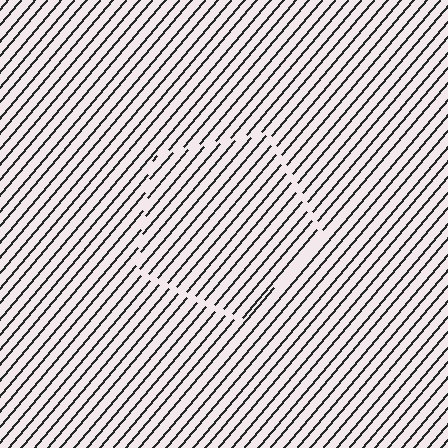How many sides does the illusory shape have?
5 sides — the line-ends trace a pentagon.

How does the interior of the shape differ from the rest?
The interior of the shape contains the same grating, shifted by half a period — the contour is defined by the phase discontinuity where line-ends from the inner and outer gratings abut.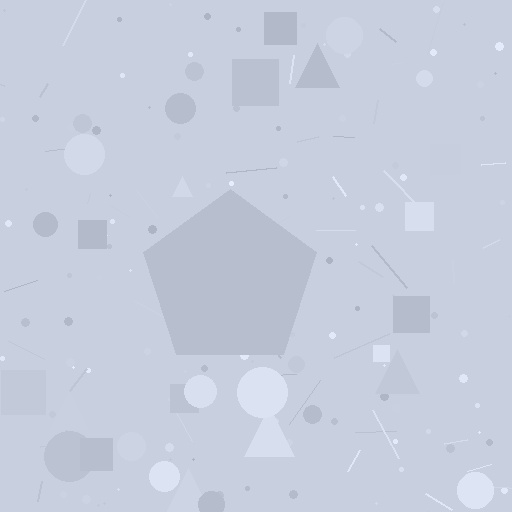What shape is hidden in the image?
A pentagon is hidden in the image.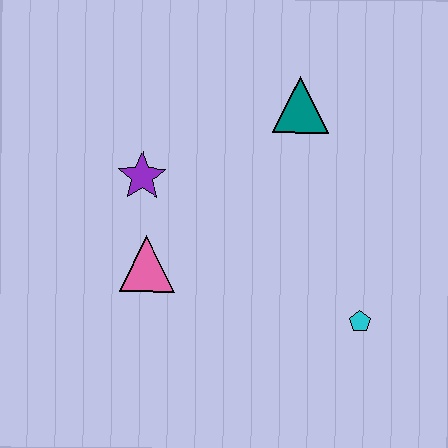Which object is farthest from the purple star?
The cyan pentagon is farthest from the purple star.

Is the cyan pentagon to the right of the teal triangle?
Yes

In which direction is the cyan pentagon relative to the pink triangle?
The cyan pentagon is to the right of the pink triangle.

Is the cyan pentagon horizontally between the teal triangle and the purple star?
No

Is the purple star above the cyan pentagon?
Yes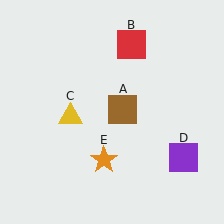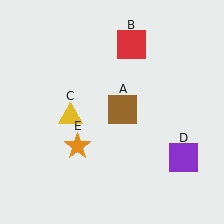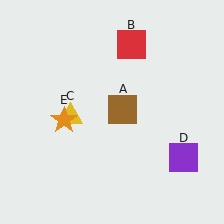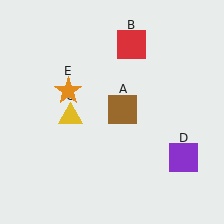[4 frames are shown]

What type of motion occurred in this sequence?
The orange star (object E) rotated clockwise around the center of the scene.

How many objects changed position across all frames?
1 object changed position: orange star (object E).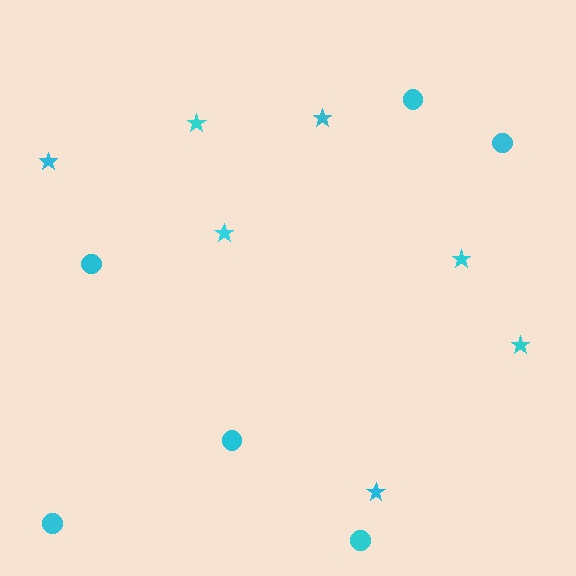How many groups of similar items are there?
There are 2 groups: one group of circles (6) and one group of stars (7).